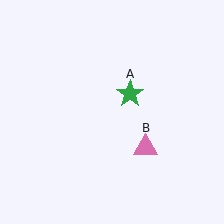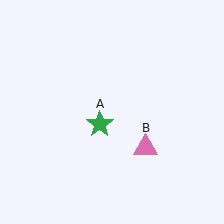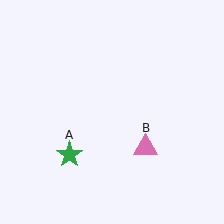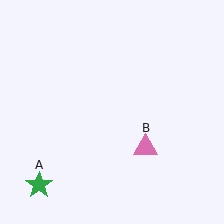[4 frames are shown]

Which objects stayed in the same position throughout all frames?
Pink triangle (object B) remained stationary.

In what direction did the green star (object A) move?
The green star (object A) moved down and to the left.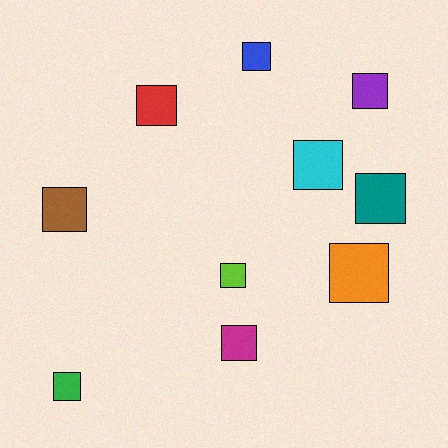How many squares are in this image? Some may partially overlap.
There are 10 squares.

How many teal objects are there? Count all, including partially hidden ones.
There is 1 teal object.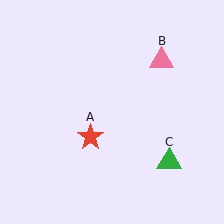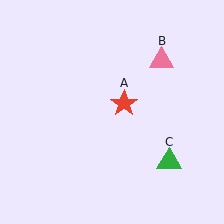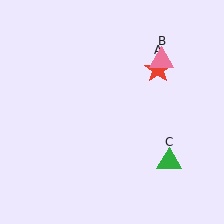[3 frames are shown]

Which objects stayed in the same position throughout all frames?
Pink triangle (object B) and green triangle (object C) remained stationary.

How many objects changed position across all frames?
1 object changed position: red star (object A).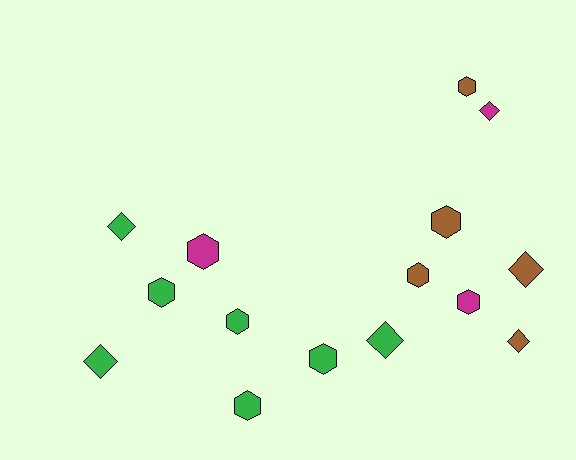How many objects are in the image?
There are 15 objects.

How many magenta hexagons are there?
There are 2 magenta hexagons.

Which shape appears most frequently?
Hexagon, with 9 objects.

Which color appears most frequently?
Green, with 7 objects.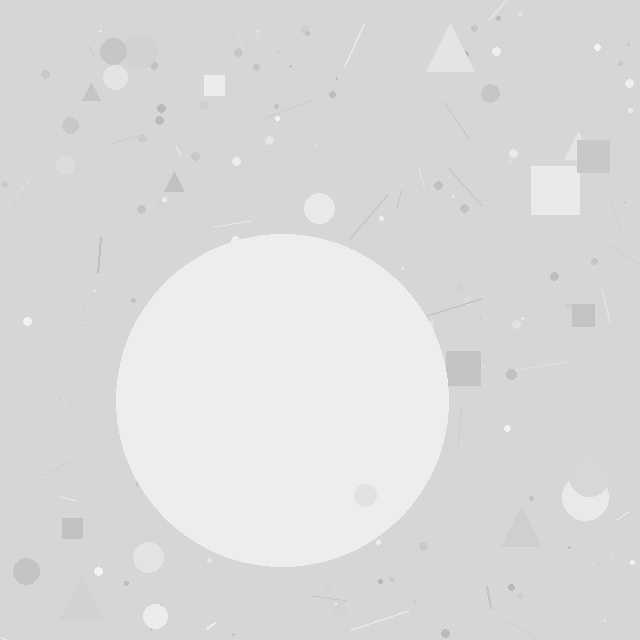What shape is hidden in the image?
A circle is hidden in the image.